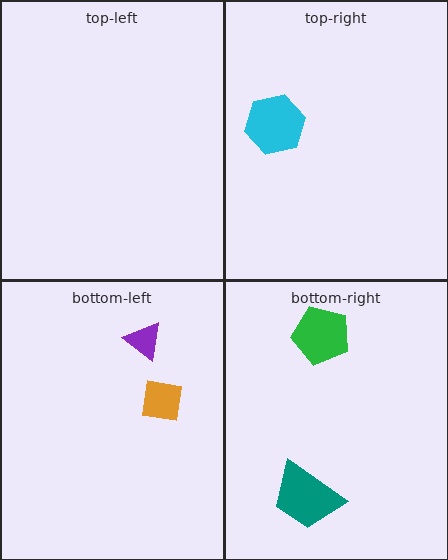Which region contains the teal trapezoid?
The bottom-right region.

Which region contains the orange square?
The bottom-left region.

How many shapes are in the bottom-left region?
2.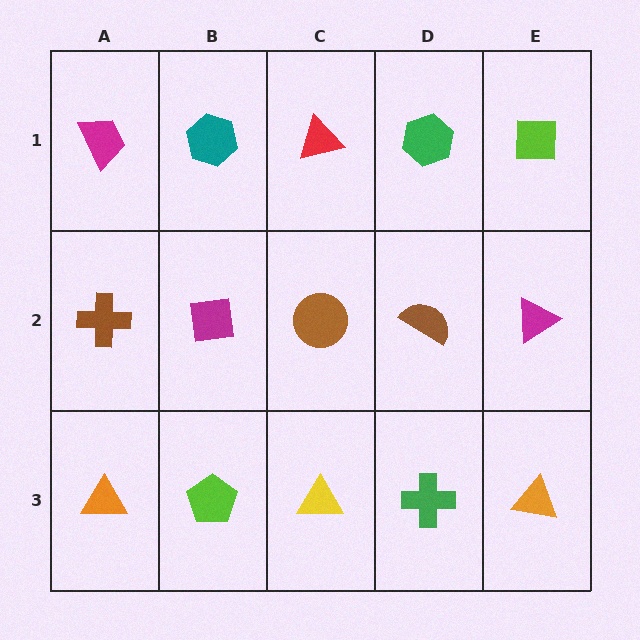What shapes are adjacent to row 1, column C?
A brown circle (row 2, column C), a teal hexagon (row 1, column B), a green hexagon (row 1, column D).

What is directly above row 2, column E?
A lime square.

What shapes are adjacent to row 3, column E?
A magenta triangle (row 2, column E), a green cross (row 3, column D).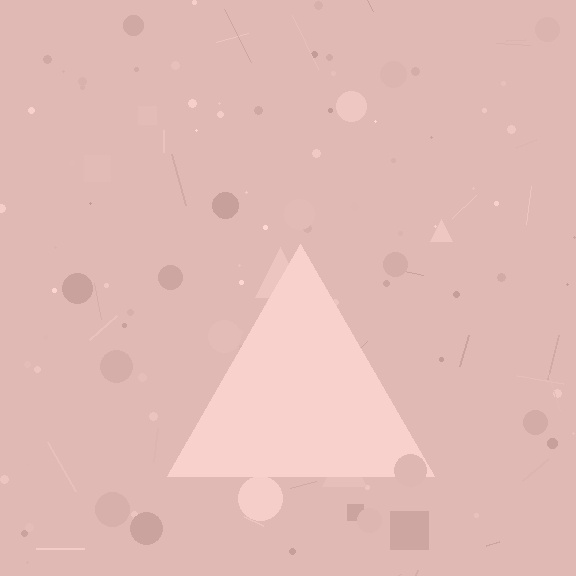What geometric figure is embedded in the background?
A triangle is embedded in the background.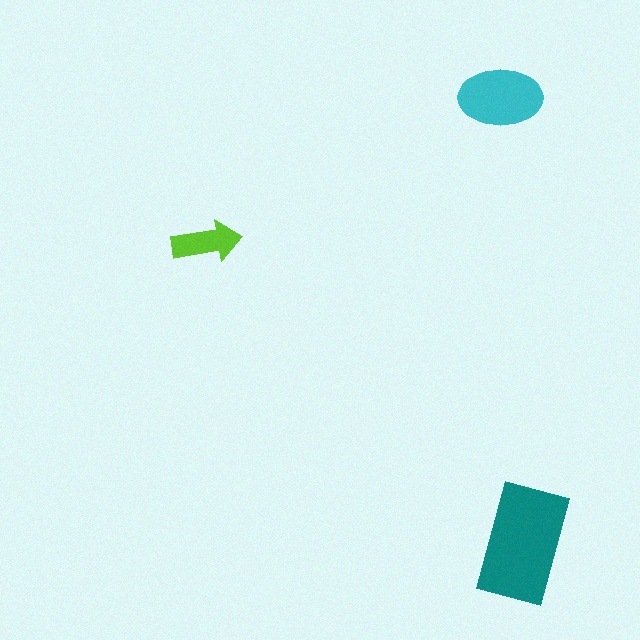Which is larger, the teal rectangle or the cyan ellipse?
The teal rectangle.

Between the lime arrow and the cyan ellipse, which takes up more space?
The cyan ellipse.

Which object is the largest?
The teal rectangle.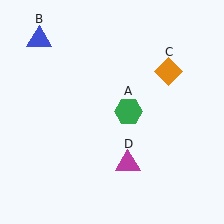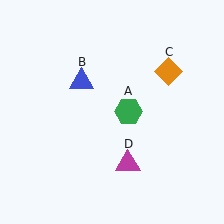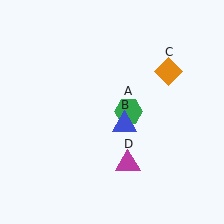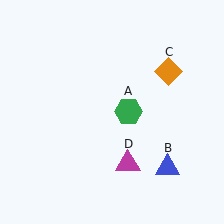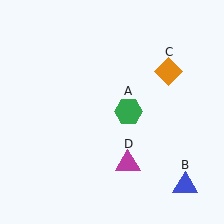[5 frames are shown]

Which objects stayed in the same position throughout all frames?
Green hexagon (object A) and orange diamond (object C) and magenta triangle (object D) remained stationary.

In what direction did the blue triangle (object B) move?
The blue triangle (object B) moved down and to the right.